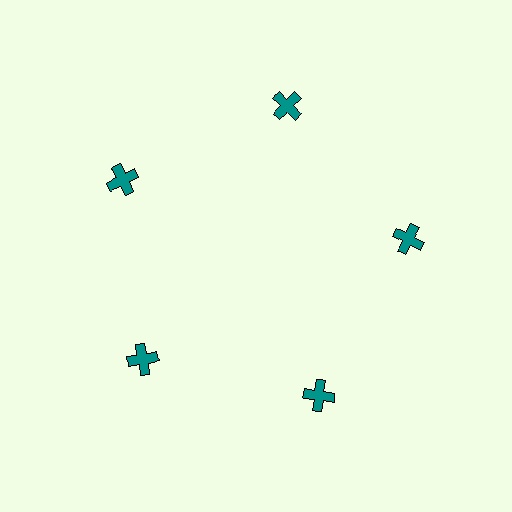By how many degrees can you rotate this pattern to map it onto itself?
The pattern maps onto itself every 72 degrees of rotation.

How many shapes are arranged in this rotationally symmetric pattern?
There are 5 shapes, arranged in 5 groups of 1.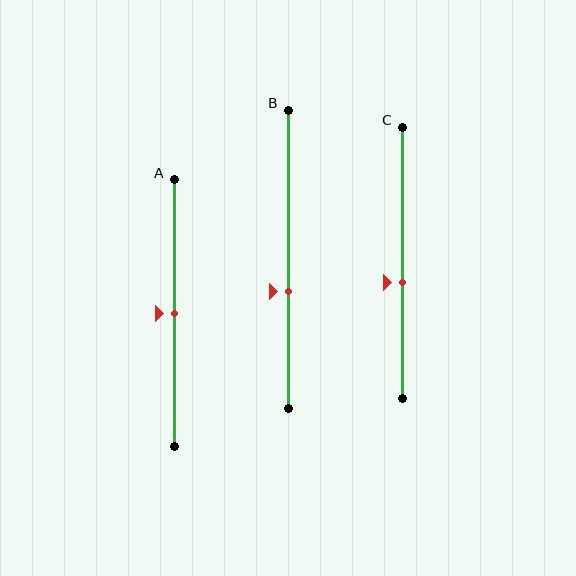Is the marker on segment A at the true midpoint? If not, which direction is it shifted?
Yes, the marker on segment A is at the true midpoint.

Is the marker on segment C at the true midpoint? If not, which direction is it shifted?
No, the marker on segment C is shifted downward by about 7% of the segment length.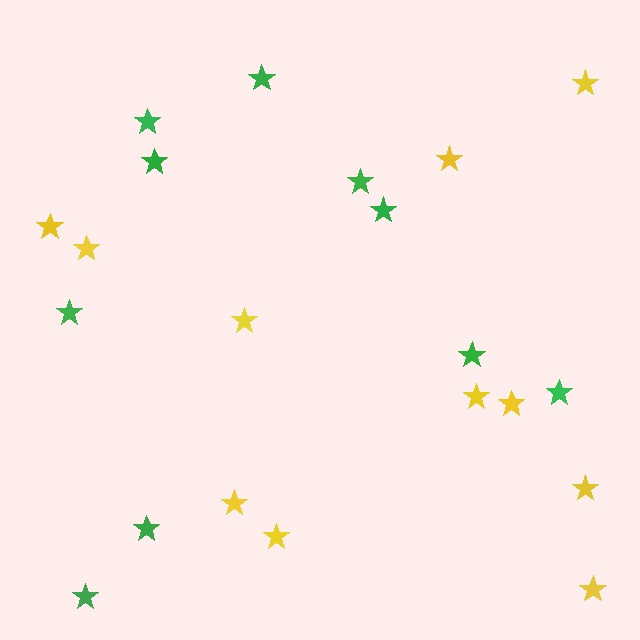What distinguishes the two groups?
There are 2 groups: one group of green stars (10) and one group of yellow stars (11).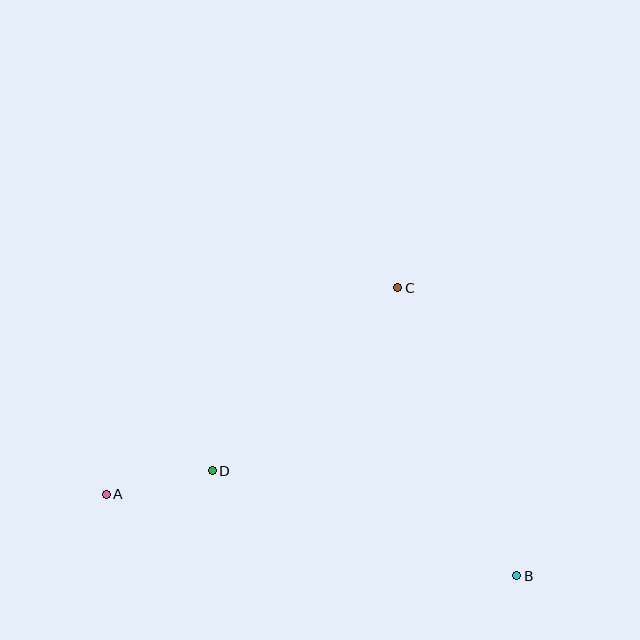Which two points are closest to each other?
Points A and D are closest to each other.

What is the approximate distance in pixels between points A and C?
The distance between A and C is approximately 357 pixels.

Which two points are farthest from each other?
Points A and B are farthest from each other.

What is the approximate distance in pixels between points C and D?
The distance between C and D is approximately 261 pixels.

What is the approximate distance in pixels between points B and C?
The distance between B and C is approximately 312 pixels.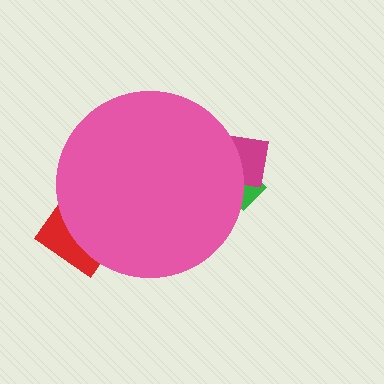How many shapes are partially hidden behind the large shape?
3 shapes are partially hidden.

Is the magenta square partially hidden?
Yes, the magenta square is partially hidden behind the pink circle.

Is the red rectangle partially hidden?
Yes, the red rectangle is partially hidden behind the pink circle.